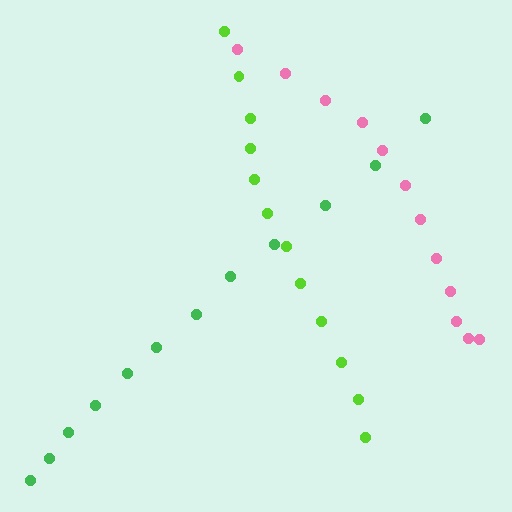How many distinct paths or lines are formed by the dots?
There are 3 distinct paths.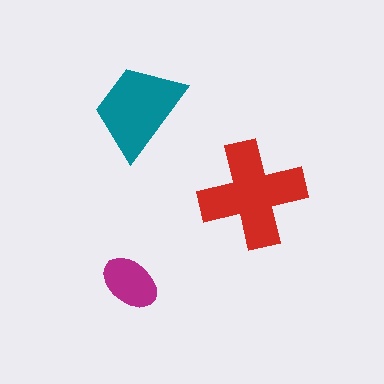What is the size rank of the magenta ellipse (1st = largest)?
3rd.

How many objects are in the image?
There are 3 objects in the image.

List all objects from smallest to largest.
The magenta ellipse, the teal trapezoid, the red cross.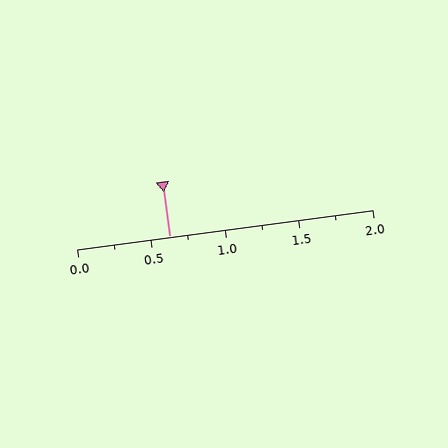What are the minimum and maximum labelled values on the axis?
The axis runs from 0.0 to 2.0.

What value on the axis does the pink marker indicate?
The marker indicates approximately 0.62.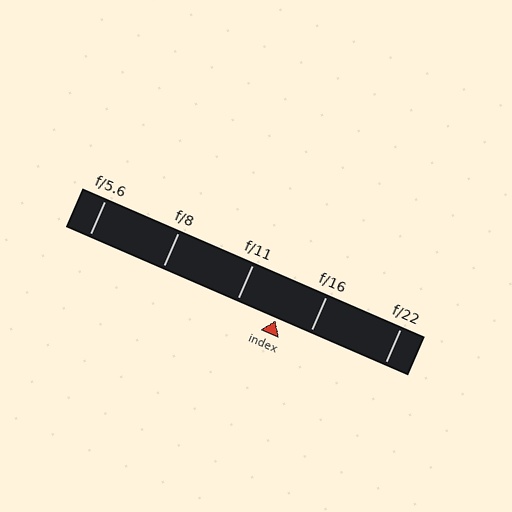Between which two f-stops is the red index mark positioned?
The index mark is between f/11 and f/16.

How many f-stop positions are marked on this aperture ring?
There are 5 f-stop positions marked.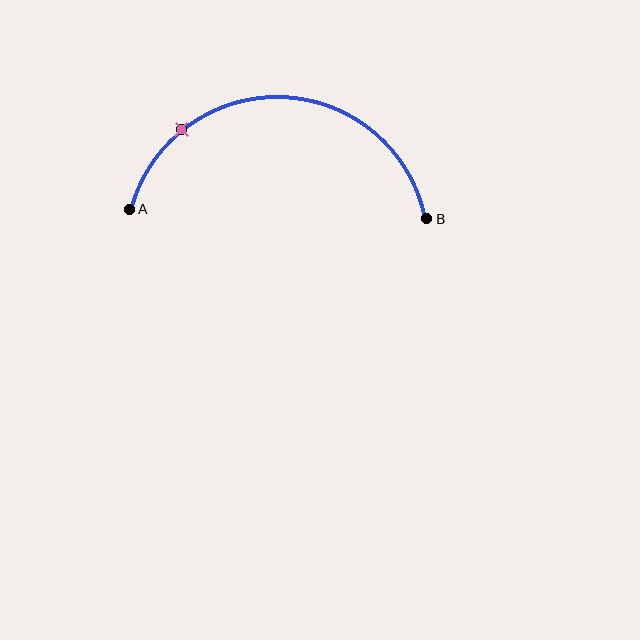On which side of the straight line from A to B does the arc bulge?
The arc bulges above the straight line connecting A and B.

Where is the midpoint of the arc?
The arc midpoint is the point on the curve farthest from the straight line joining A and B. It sits above that line.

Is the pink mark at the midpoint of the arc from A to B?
No. The pink mark lies on the arc but is closer to endpoint A. The arc midpoint would be at the point on the curve equidistant along the arc from both A and B.